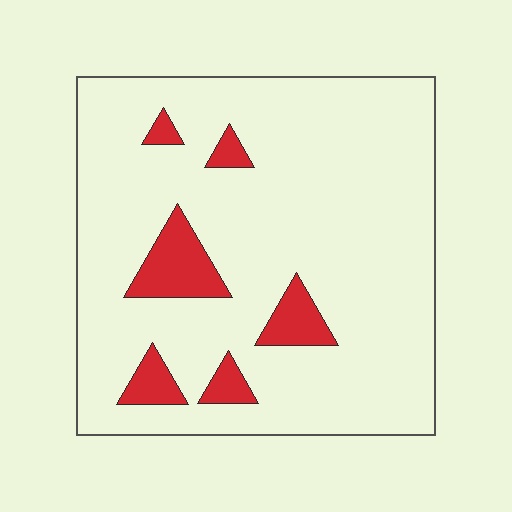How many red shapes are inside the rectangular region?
6.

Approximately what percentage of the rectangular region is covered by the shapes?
Approximately 10%.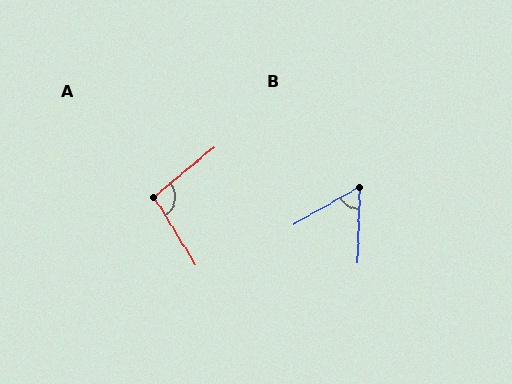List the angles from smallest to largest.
B (59°), A (98°).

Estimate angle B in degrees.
Approximately 59 degrees.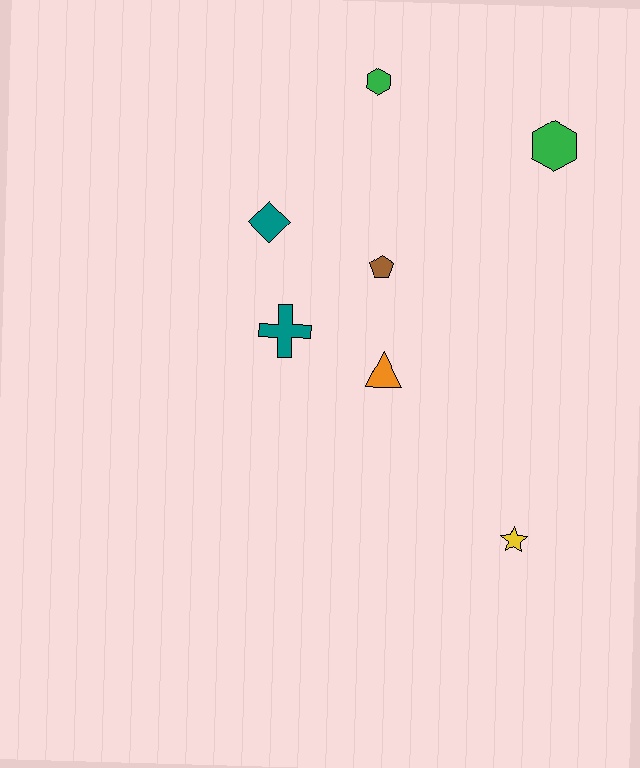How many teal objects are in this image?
There are 2 teal objects.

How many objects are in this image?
There are 7 objects.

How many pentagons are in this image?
There is 1 pentagon.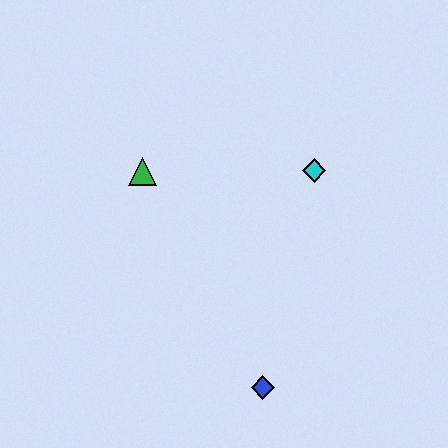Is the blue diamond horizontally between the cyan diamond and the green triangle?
Yes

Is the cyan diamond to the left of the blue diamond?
No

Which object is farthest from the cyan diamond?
The blue diamond is farthest from the cyan diamond.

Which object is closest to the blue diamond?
The cyan diamond is closest to the blue diamond.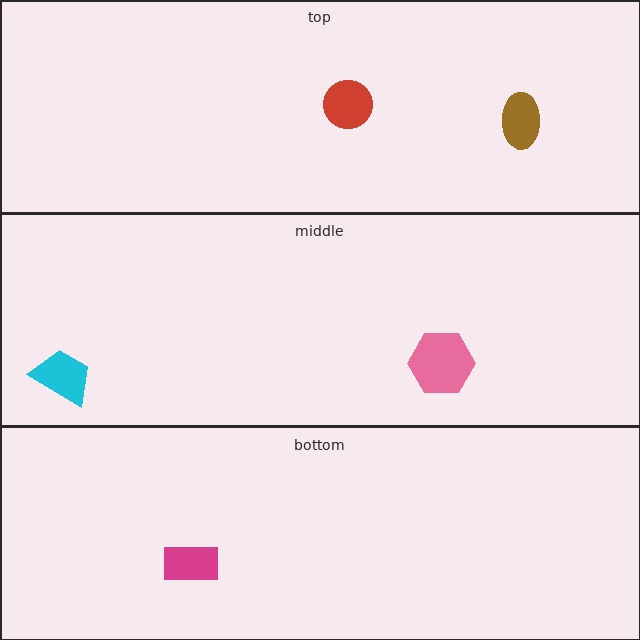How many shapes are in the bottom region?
1.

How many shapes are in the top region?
2.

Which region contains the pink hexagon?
The middle region.